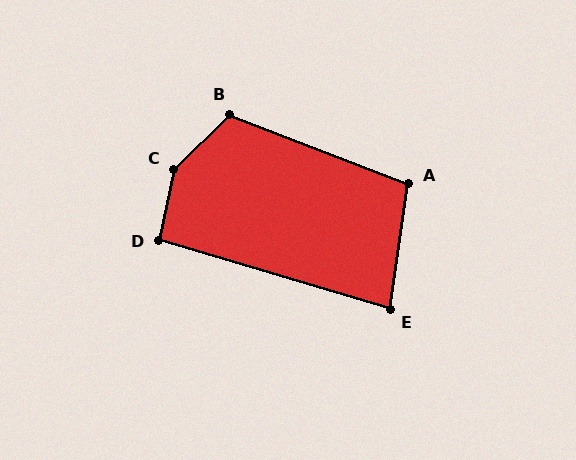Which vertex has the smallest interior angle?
E, at approximately 82 degrees.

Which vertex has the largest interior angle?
C, at approximately 146 degrees.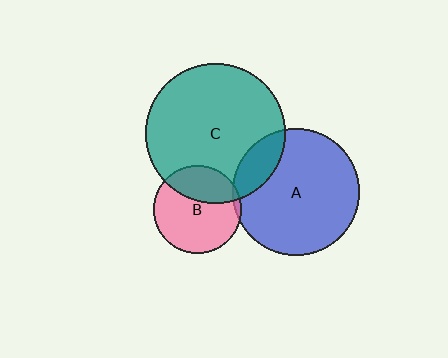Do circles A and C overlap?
Yes.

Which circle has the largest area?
Circle C (teal).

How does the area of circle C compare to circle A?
Approximately 1.2 times.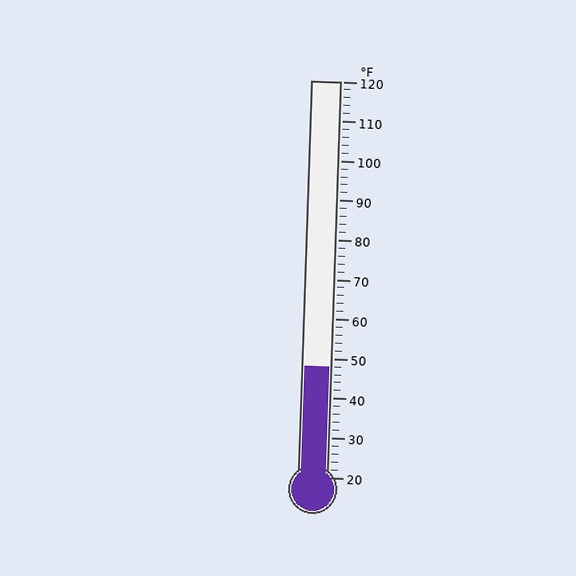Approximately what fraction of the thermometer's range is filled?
The thermometer is filled to approximately 30% of its range.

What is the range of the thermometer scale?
The thermometer scale ranges from 20°F to 120°F.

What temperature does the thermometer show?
The thermometer shows approximately 48°F.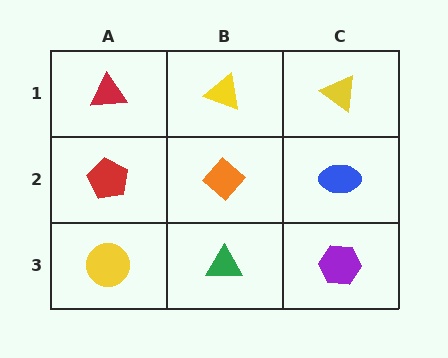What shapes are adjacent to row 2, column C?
A yellow triangle (row 1, column C), a purple hexagon (row 3, column C), an orange diamond (row 2, column B).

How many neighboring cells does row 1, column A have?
2.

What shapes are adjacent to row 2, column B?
A yellow triangle (row 1, column B), a green triangle (row 3, column B), a red pentagon (row 2, column A), a blue ellipse (row 2, column C).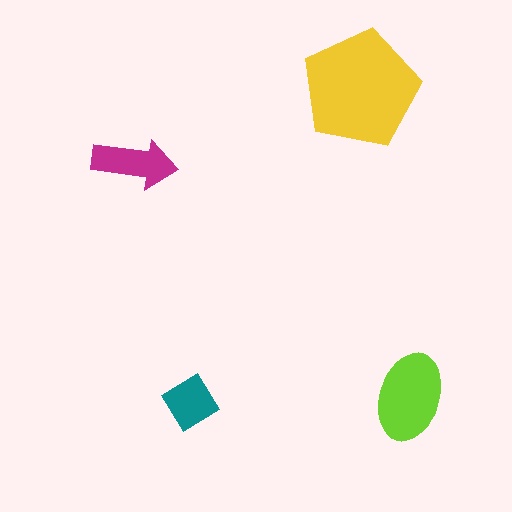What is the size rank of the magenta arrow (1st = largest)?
3rd.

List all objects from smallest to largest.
The teal diamond, the magenta arrow, the lime ellipse, the yellow pentagon.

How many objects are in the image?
There are 4 objects in the image.